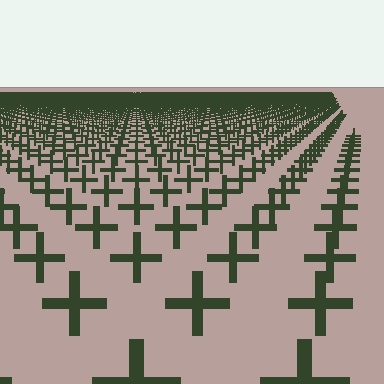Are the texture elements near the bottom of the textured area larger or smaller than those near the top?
Larger. Near the bottom, elements are closer to the viewer and appear at a bigger on-screen size.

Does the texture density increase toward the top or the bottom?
Density increases toward the top.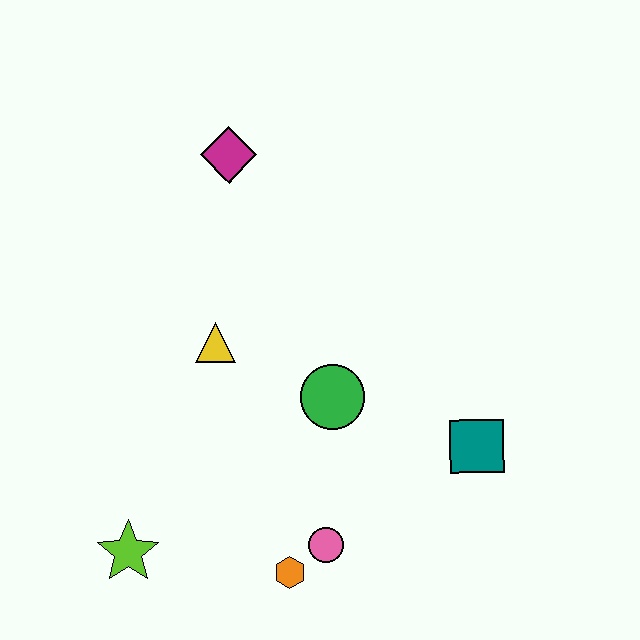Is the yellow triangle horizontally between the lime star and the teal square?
Yes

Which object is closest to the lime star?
The orange hexagon is closest to the lime star.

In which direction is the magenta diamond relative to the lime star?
The magenta diamond is above the lime star.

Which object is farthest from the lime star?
The magenta diamond is farthest from the lime star.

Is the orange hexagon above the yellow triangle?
No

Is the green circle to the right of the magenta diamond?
Yes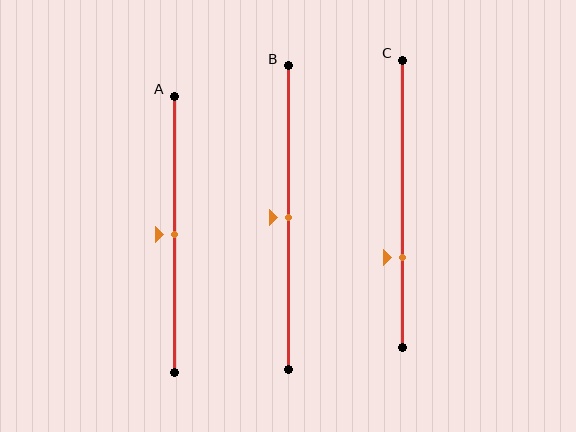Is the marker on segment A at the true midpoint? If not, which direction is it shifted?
Yes, the marker on segment A is at the true midpoint.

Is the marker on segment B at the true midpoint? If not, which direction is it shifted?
Yes, the marker on segment B is at the true midpoint.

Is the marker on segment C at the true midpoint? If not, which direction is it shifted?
No, the marker on segment C is shifted downward by about 19% of the segment length.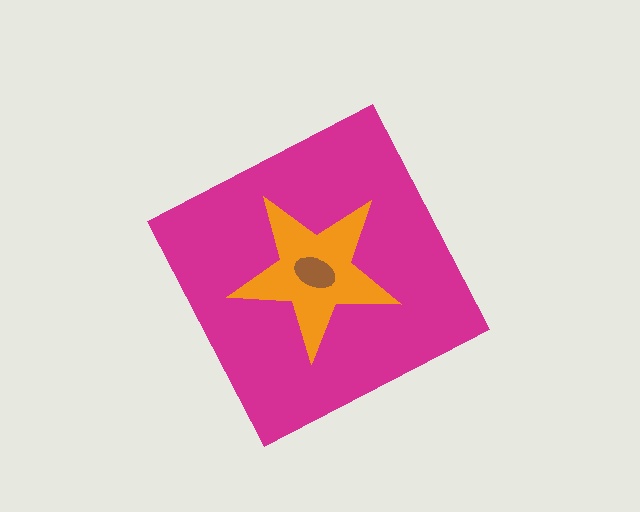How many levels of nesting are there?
3.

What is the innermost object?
The brown ellipse.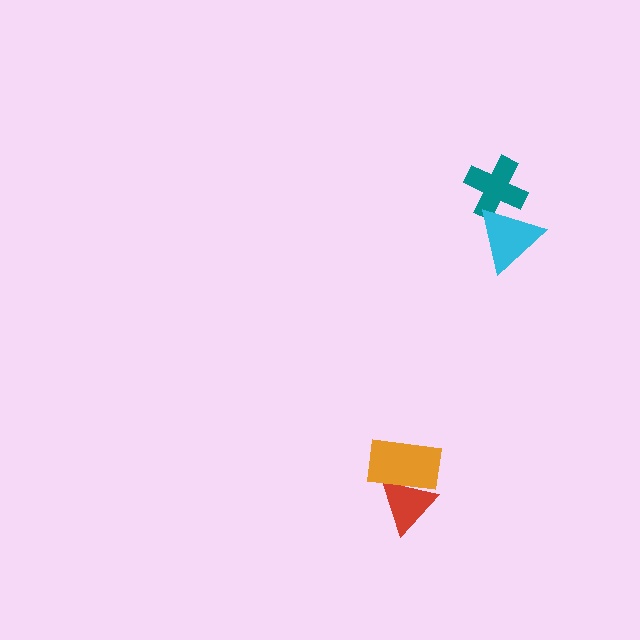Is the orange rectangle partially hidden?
No, no other shape covers it.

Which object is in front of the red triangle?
The orange rectangle is in front of the red triangle.